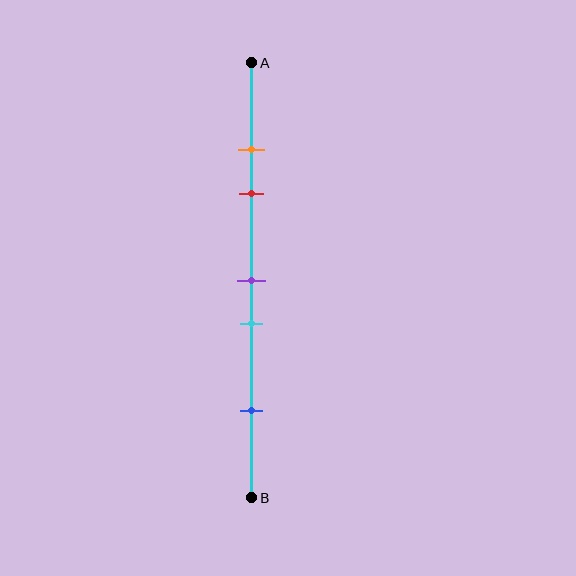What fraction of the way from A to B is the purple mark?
The purple mark is approximately 50% (0.5) of the way from A to B.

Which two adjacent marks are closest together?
The orange and red marks are the closest adjacent pair.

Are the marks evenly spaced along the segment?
No, the marks are not evenly spaced.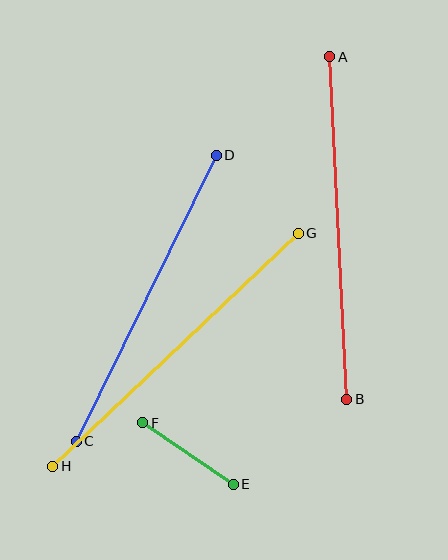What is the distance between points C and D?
The distance is approximately 318 pixels.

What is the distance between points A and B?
The distance is approximately 343 pixels.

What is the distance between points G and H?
The distance is approximately 338 pixels.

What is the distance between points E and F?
The distance is approximately 110 pixels.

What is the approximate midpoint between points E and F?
The midpoint is at approximately (188, 453) pixels.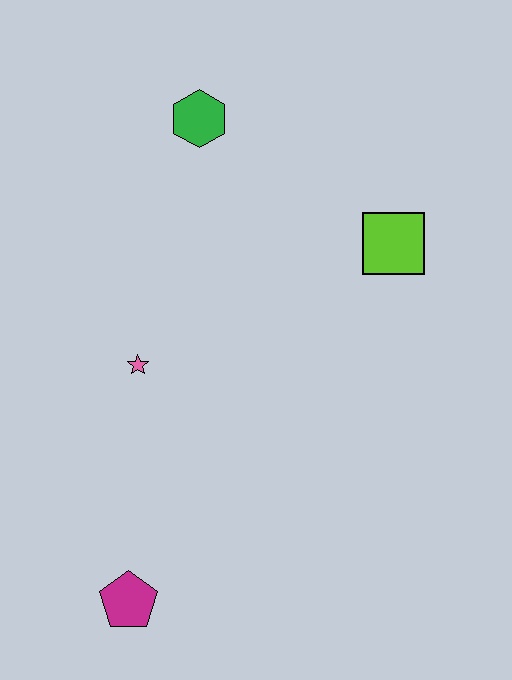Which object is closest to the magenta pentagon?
The pink star is closest to the magenta pentagon.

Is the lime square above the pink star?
Yes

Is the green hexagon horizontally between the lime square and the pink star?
Yes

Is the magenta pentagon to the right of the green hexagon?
No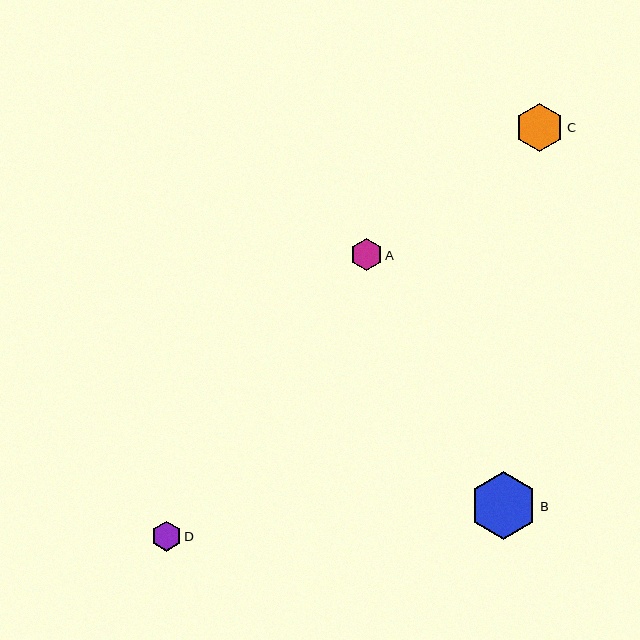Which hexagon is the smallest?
Hexagon D is the smallest with a size of approximately 30 pixels.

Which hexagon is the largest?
Hexagon B is the largest with a size of approximately 68 pixels.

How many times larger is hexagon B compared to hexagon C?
Hexagon B is approximately 1.4 times the size of hexagon C.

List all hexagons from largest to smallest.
From largest to smallest: B, C, A, D.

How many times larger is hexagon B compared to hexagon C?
Hexagon B is approximately 1.4 times the size of hexagon C.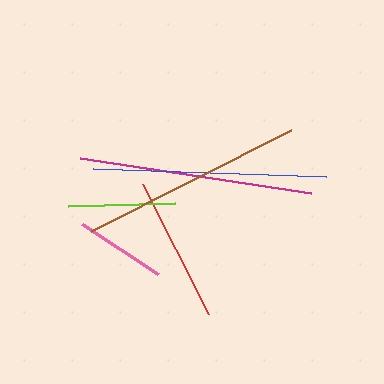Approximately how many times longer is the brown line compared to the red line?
The brown line is approximately 1.5 times the length of the red line.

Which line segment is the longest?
The magenta line is the longest at approximately 234 pixels.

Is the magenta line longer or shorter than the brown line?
The magenta line is longer than the brown line.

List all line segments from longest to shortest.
From longest to shortest: magenta, blue, brown, red, lime, pink.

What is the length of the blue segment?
The blue segment is approximately 233 pixels long.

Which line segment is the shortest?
The pink line is the shortest at approximately 91 pixels.